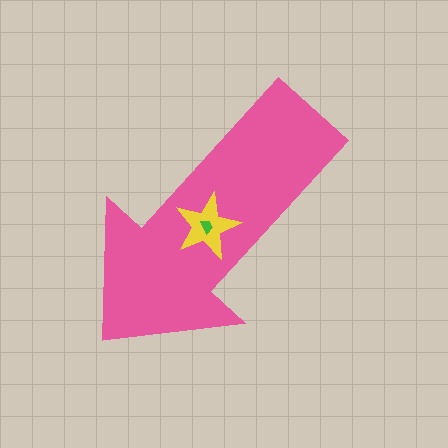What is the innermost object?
The green trapezoid.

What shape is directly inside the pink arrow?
The yellow star.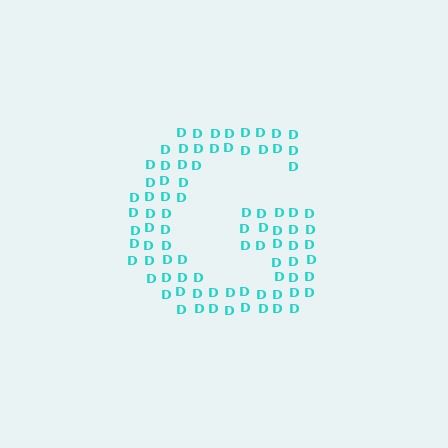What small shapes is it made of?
It is made of small letter D's.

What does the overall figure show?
The overall figure shows the letter G.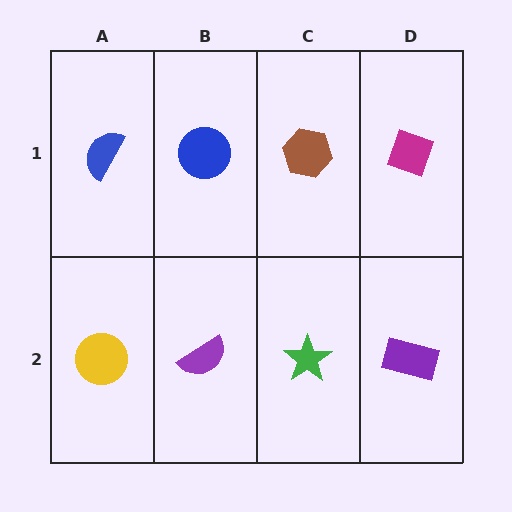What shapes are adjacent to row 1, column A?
A yellow circle (row 2, column A), a blue circle (row 1, column B).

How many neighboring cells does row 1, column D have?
2.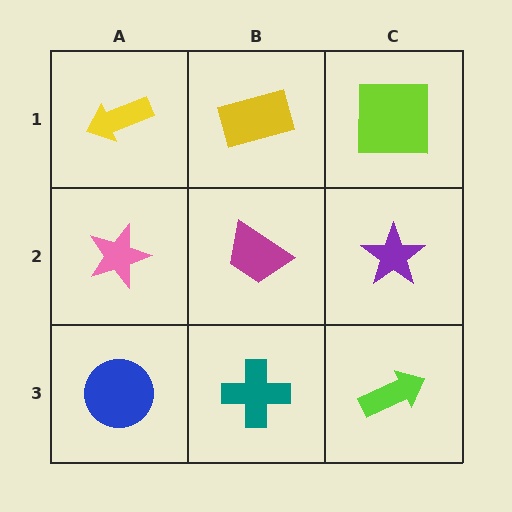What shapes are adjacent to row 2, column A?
A yellow arrow (row 1, column A), a blue circle (row 3, column A), a magenta trapezoid (row 2, column B).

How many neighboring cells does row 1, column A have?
2.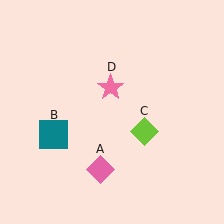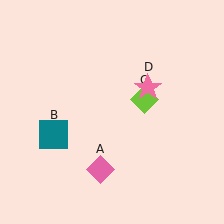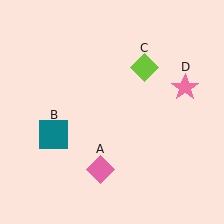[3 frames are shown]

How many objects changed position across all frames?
2 objects changed position: lime diamond (object C), pink star (object D).